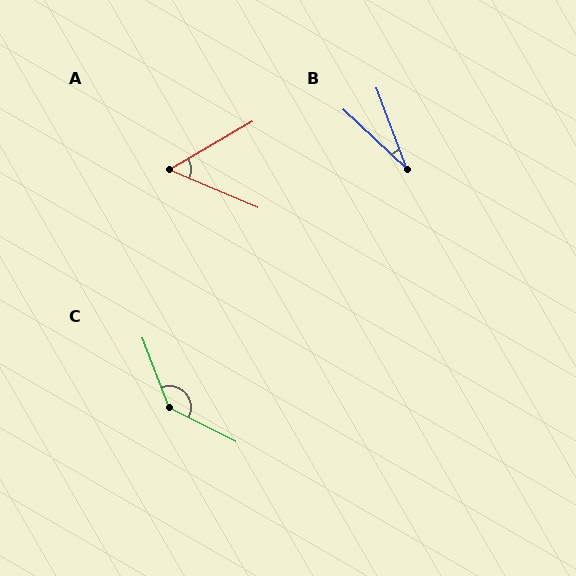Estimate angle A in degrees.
Approximately 53 degrees.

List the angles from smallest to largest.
B (27°), A (53°), C (138°).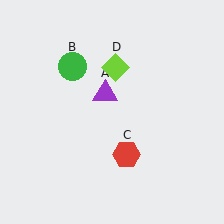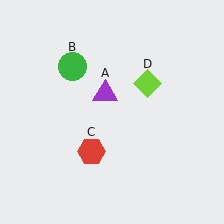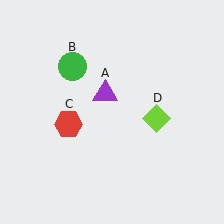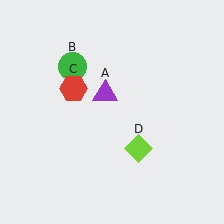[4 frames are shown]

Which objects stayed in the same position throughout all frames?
Purple triangle (object A) and green circle (object B) remained stationary.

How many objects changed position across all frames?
2 objects changed position: red hexagon (object C), lime diamond (object D).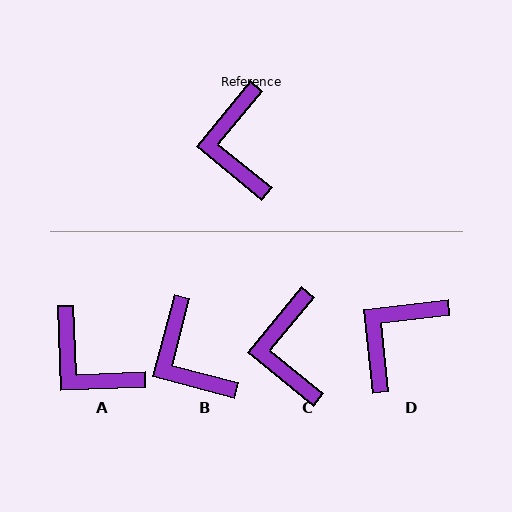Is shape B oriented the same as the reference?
No, it is off by about 25 degrees.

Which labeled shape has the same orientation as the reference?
C.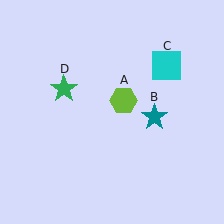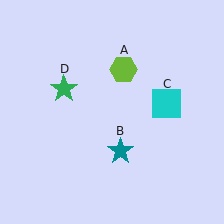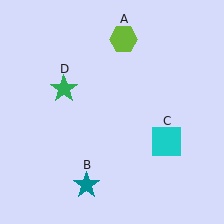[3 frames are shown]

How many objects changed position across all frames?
3 objects changed position: lime hexagon (object A), teal star (object B), cyan square (object C).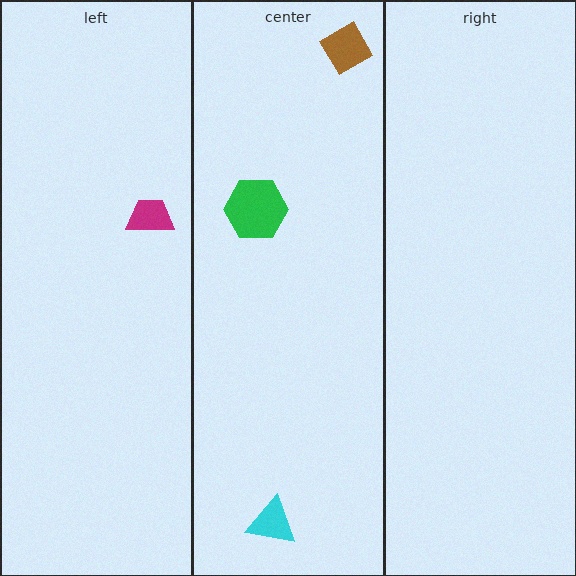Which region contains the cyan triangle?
The center region.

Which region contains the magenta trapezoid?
The left region.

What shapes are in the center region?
The cyan triangle, the brown diamond, the green hexagon.